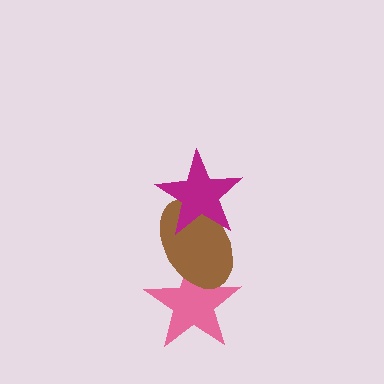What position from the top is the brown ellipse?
The brown ellipse is 2nd from the top.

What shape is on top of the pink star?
The brown ellipse is on top of the pink star.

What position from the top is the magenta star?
The magenta star is 1st from the top.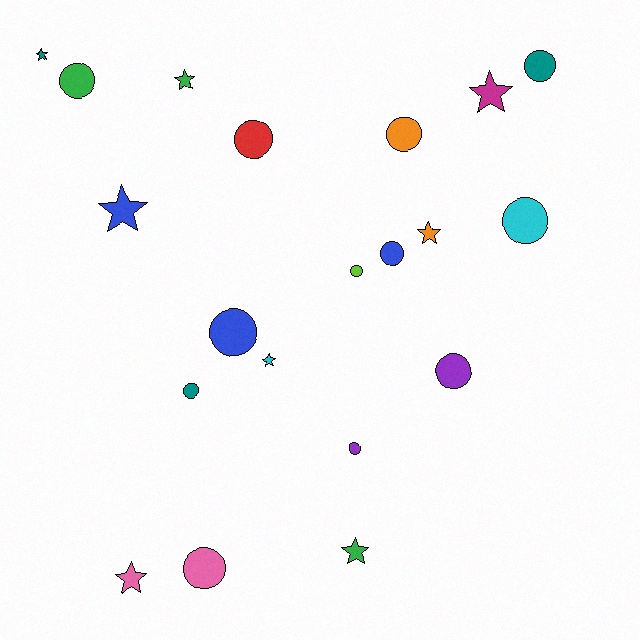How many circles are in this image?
There are 12 circles.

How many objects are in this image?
There are 20 objects.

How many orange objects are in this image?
There are 2 orange objects.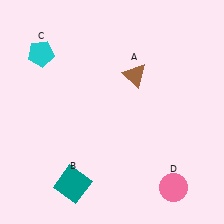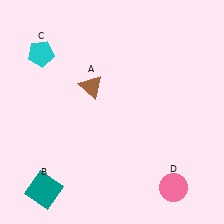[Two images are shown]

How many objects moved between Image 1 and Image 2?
2 objects moved between the two images.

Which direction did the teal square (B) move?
The teal square (B) moved left.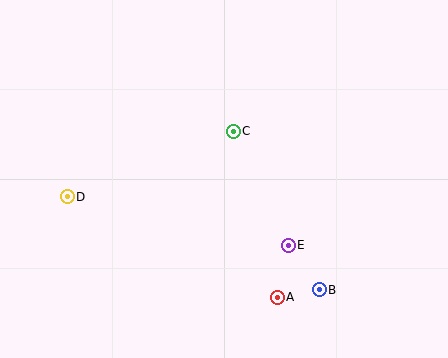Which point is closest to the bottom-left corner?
Point D is closest to the bottom-left corner.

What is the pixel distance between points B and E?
The distance between B and E is 54 pixels.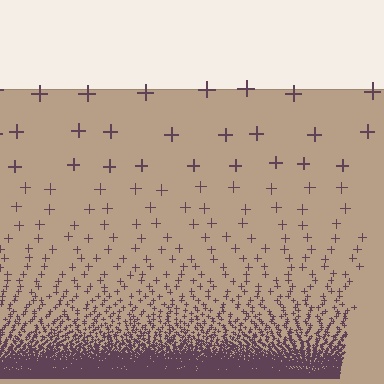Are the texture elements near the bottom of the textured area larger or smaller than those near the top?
Smaller. The gradient is inverted — elements near the bottom are smaller and denser.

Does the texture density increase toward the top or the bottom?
Density increases toward the bottom.